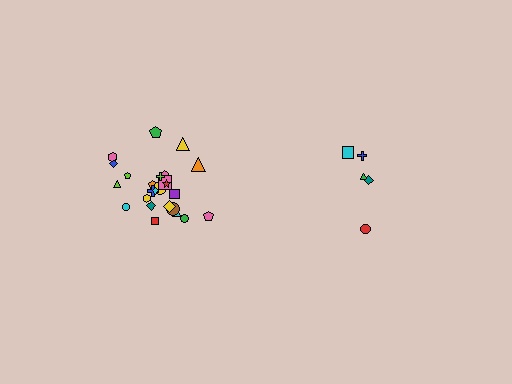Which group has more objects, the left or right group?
The left group.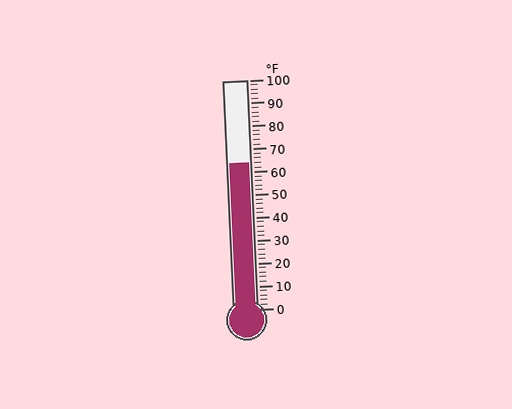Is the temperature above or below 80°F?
The temperature is below 80°F.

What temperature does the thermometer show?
The thermometer shows approximately 64°F.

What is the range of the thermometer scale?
The thermometer scale ranges from 0°F to 100°F.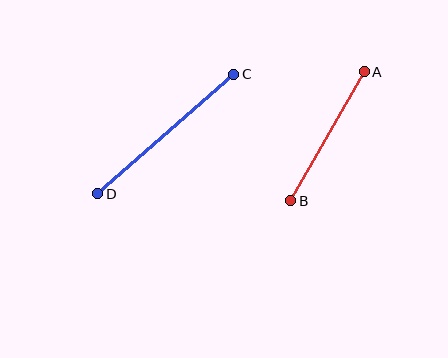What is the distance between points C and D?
The distance is approximately 181 pixels.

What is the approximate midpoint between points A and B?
The midpoint is at approximately (328, 136) pixels.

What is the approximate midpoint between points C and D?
The midpoint is at approximately (166, 134) pixels.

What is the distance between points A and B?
The distance is approximately 148 pixels.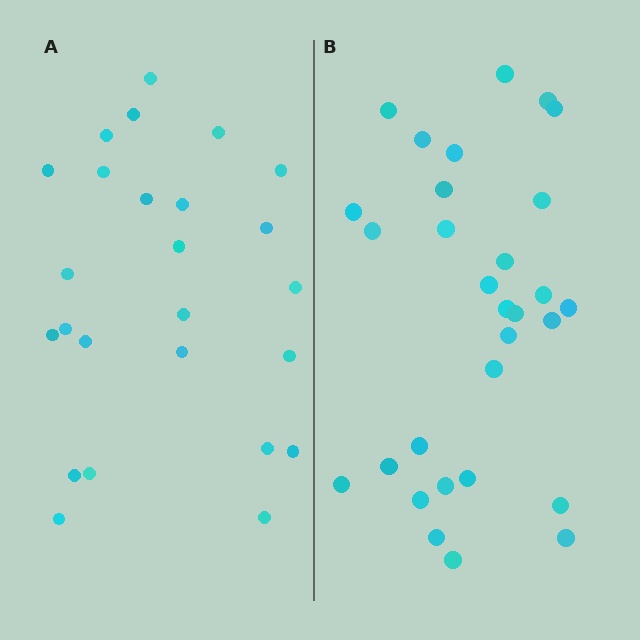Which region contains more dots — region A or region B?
Region B (the right region) has more dots.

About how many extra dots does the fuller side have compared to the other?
Region B has about 5 more dots than region A.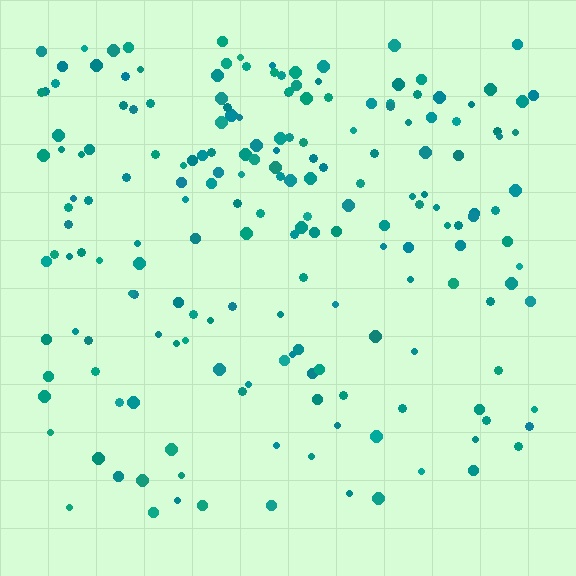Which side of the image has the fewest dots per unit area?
The bottom.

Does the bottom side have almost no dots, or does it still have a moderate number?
Still a moderate number, just noticeably fewer than the top.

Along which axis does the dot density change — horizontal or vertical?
Vertical.